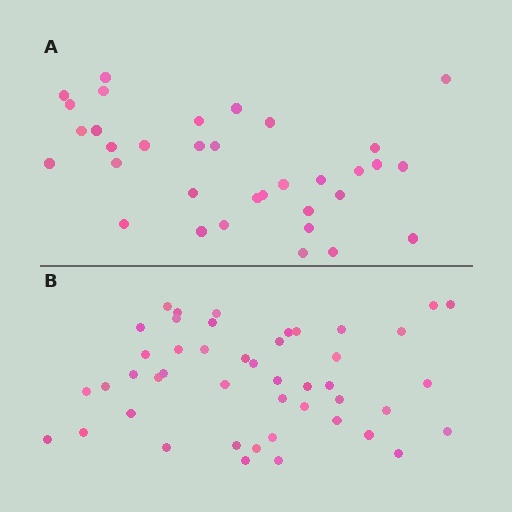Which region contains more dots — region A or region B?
Region B (the bottom region) has more dots.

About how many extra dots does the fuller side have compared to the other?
Region B has roughly 12 or so more dots than region A.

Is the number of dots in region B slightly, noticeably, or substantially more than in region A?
Region B has noticeably more, but not dramatically so. The ratio is roughly 1.4 to 1.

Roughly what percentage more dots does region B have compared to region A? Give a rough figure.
About 35% more.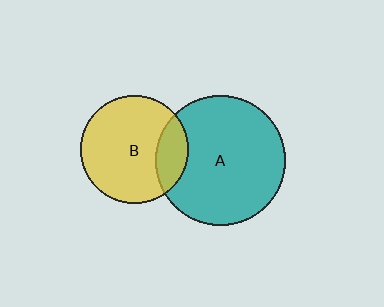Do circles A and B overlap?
Yes.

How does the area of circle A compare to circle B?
Approximately 1.5 times.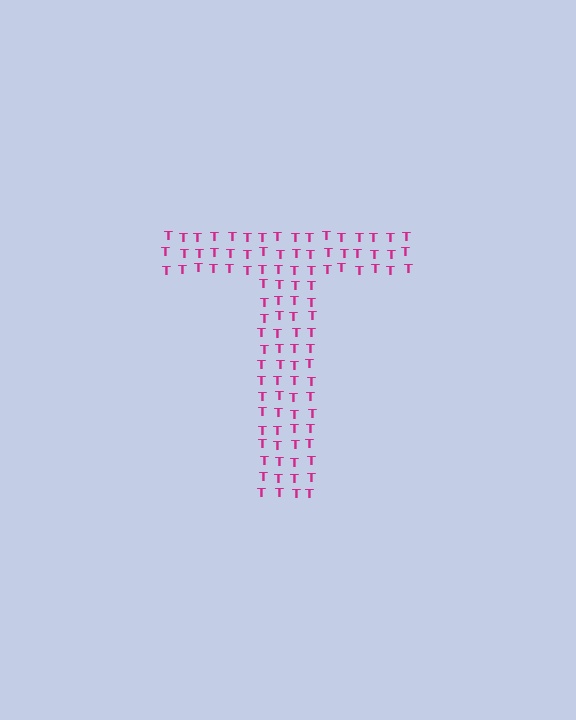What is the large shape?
The large shape is the letter T.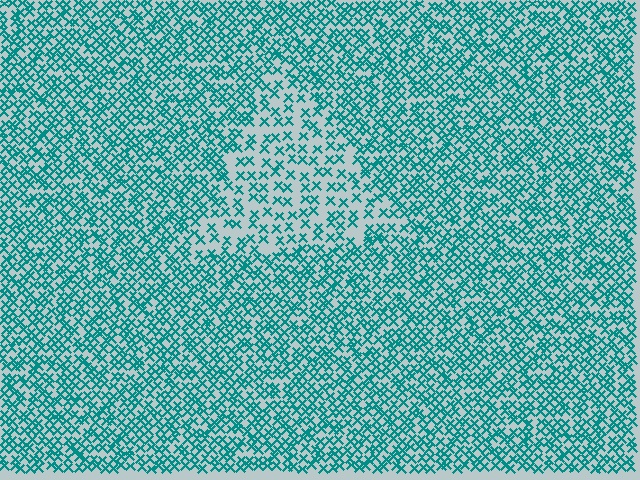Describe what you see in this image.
The image contains small teal elements arranged at two different densities. A triangle-shaped region is visible where the elements are less densely packed than the surrounding area.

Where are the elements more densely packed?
The elements are more densely packed outside the triangle boundary.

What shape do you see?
I see a triangle.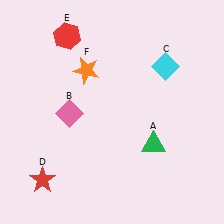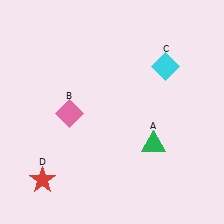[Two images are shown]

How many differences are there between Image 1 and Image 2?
There are 2 differences between the two images.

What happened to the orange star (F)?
The orange star (F) was removed in Image 2. It was in the top-left area of Image 1.